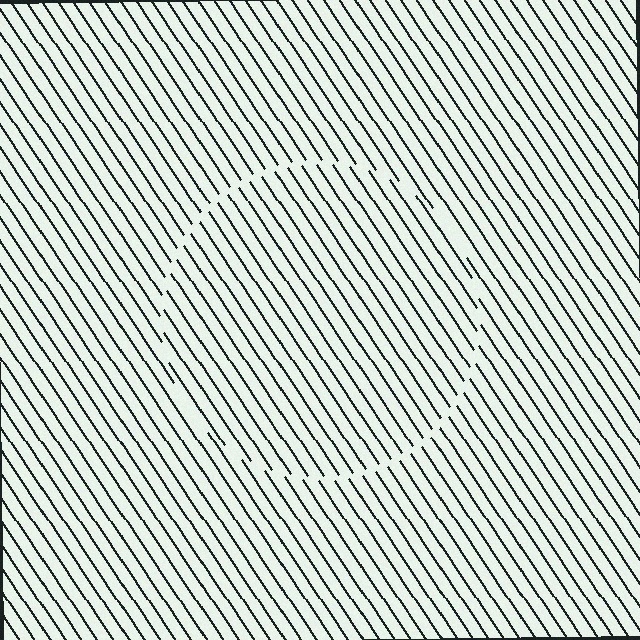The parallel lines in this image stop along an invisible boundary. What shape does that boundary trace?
An illusory circle. The interior of the shape contains the same grating, shifted by half a period — the contour is defined by the phase discontinuity where line-ends from the inner and outer gratings abut.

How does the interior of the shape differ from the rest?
The interior of the shape contains the same grating, shifted by half a period — the contour is defined by the phase discontinuity where line-ends from the inner and outer gratings abut.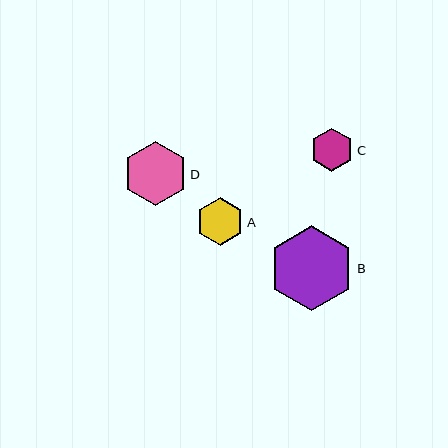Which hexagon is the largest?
Hexagon B is the largest with a size of approximately 85 pixels.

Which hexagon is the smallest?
Hexagon C is the smallest with a size of approximately 44 pixels.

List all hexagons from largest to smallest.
From largest to smallest: B, D, A, C.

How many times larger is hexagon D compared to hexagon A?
Hexagon D is approximately 1.3 times the size of hexagon A.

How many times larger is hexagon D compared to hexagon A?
Hexagon D is approximately 1.3 times the size of hexagon A.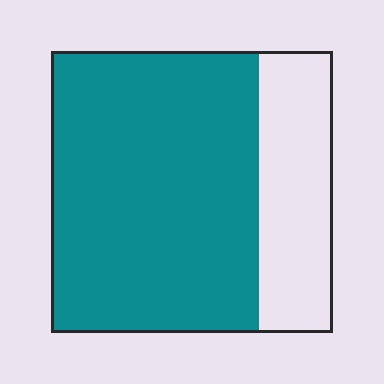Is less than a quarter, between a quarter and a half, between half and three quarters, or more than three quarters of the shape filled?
Between half and three quarters.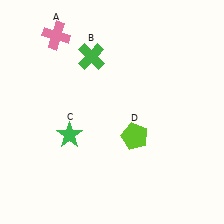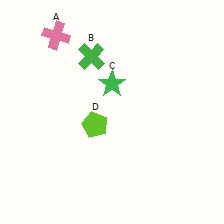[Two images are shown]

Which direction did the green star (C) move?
The green star (C) moved up.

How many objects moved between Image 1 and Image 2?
2 objects moved between the two images.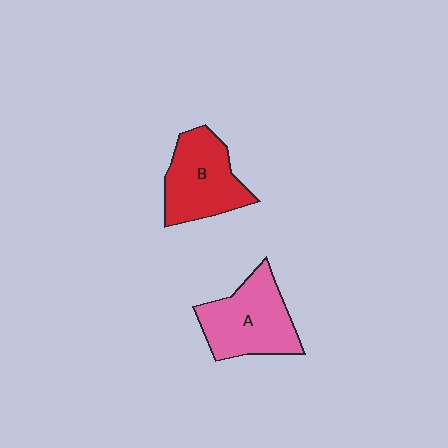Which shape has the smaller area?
Shape B (red).